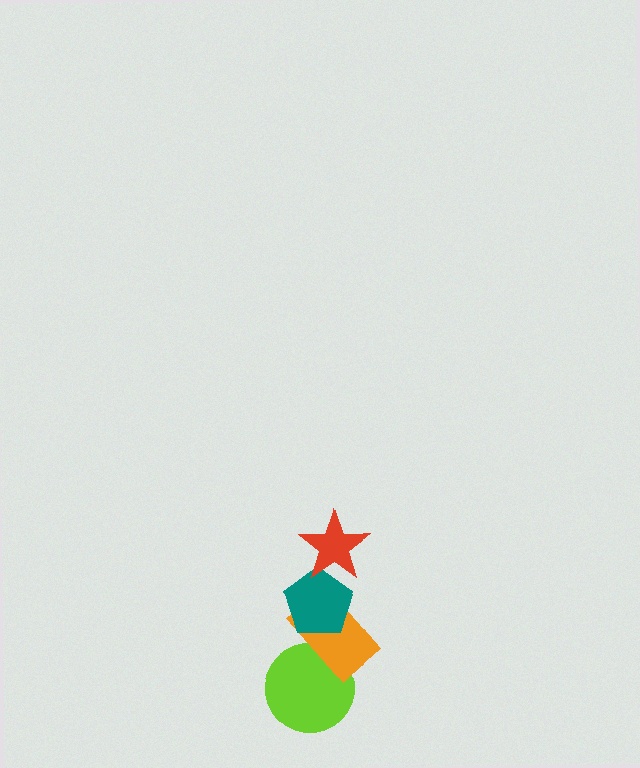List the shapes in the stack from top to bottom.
From top to bottom: the red star, the teal pentagon, the orange rectangle, the lime circle.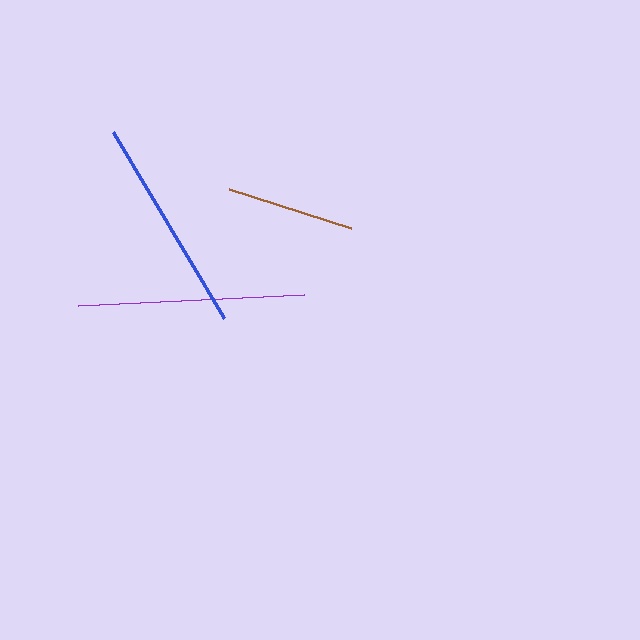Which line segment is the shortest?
The brown line is the shortest at approximately 128 pixels.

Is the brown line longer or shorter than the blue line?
The blue line is longer than the brown line.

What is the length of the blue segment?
The blue segment is approximately 217 pixels long.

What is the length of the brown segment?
The brown segment is approximately 128 pixels long.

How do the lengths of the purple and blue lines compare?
The purple and blue lines are approximately the same length.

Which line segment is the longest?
The purple line is the longest at approximately 226 pixels.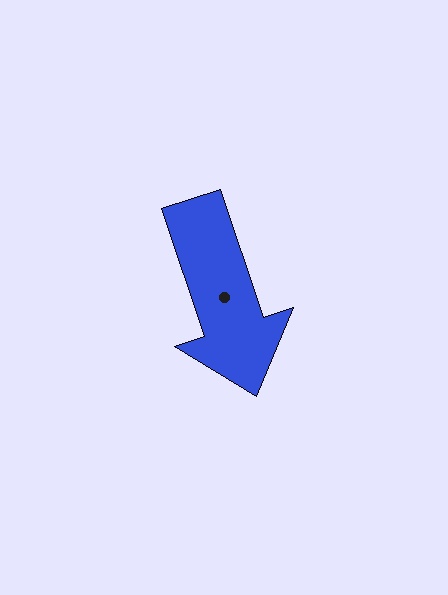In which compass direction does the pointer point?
South.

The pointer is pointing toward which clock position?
Roughly 5 o'clock.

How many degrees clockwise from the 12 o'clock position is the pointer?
Approximately 162 degrees.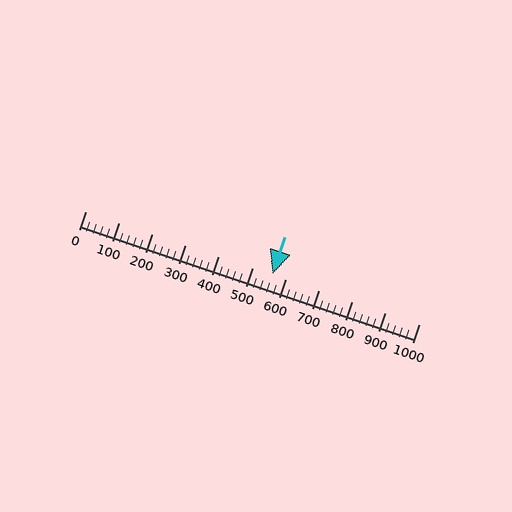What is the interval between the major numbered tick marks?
The major tick marks are spaced 100 units apart.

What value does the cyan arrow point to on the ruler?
The cyan arrow points to approximately 560.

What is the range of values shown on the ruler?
The ruler shows values from 0 to 1000.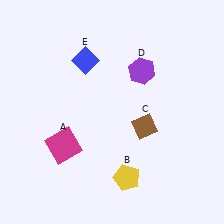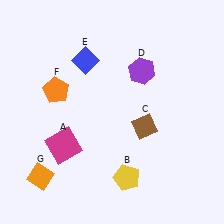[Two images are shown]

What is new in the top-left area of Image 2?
An orange pentagon (F) was added in the top-left area of Image 2.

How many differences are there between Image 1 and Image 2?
There are 2 differences between the two images.